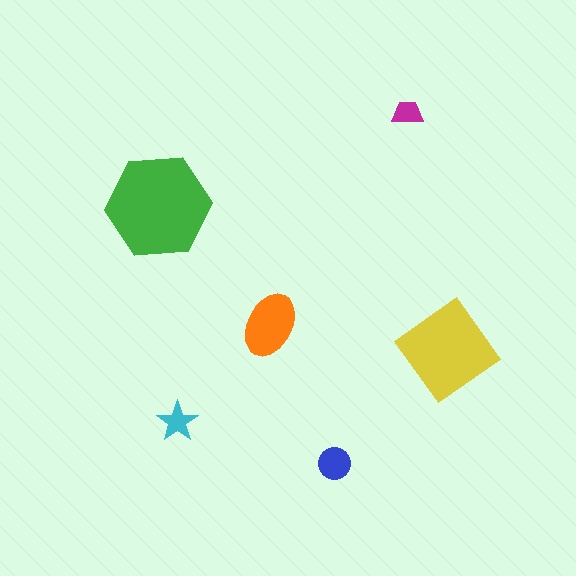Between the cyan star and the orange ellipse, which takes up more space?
The orange ellipse.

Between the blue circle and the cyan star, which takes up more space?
The blue circle.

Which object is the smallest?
The magenta trapezoid.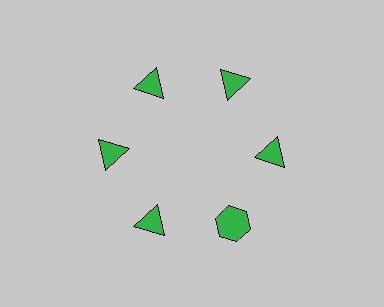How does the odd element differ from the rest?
It has a different shape: hexagon instead of triangle.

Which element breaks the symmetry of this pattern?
The green hexagon at roughly the 5 o'clock position breaks the symmetry. All other shapes are green triangles.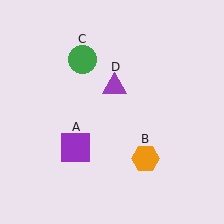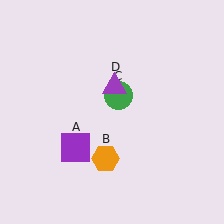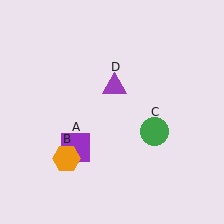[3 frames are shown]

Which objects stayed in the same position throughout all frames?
Purple square (object A) and purple triangle (object D) remained stationary.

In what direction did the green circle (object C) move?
The green circle (object C) moved down and to the right.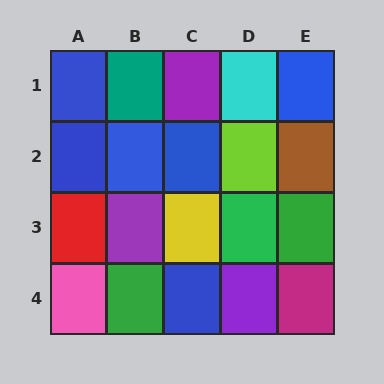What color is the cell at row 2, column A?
Blue.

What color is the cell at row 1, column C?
Purple.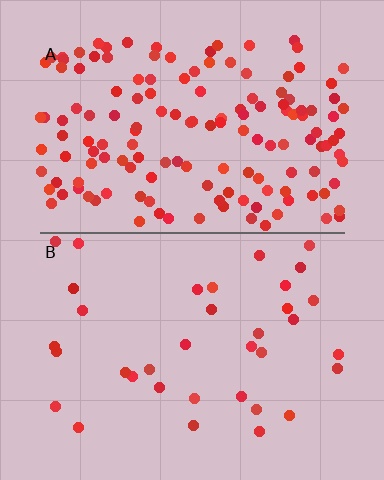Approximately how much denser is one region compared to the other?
Approximately 4.2× — region A over region B.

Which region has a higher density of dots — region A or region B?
A (the top).